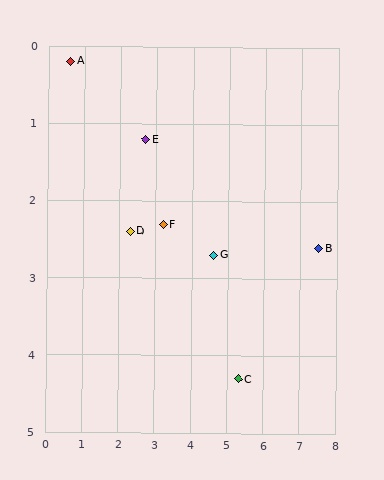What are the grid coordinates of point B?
Point B is at approximately (7.5, 2.6).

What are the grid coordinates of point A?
Point A is at approximately (0.6, 0.2).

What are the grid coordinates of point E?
Point E is at approximately (2.7, 1.2).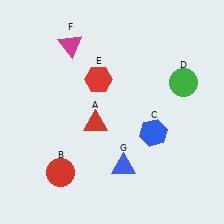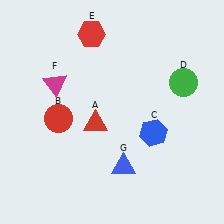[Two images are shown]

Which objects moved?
The objects that moved are: the red circle (B), the red hexagon (E), the magenta triangle (F).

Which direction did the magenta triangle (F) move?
The magenta triangle (F) moved down.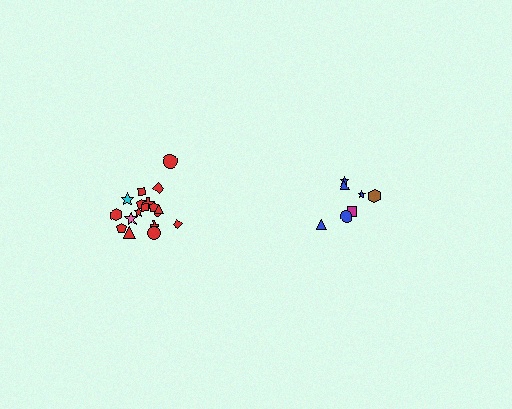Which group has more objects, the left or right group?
The left group.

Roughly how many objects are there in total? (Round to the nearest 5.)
Roughly 25 objects in total.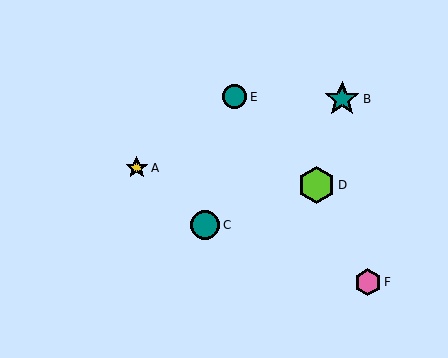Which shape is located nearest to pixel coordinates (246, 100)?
The teal circle (labeled E) at (235, 97) is nearest to that location.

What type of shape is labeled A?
Shape A is a yellow star.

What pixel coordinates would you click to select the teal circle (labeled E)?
Click at (235, 97) to select the teal circle E.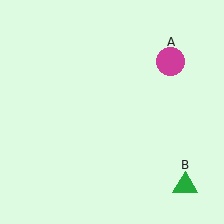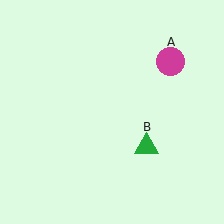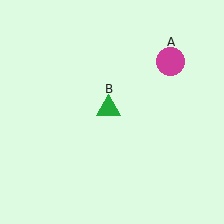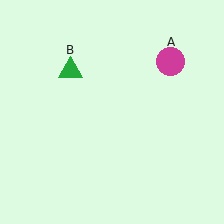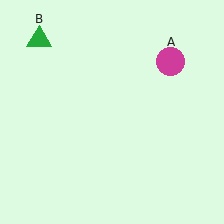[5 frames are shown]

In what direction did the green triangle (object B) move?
The green triangle (object B) moved up and to the left.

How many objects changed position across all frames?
1 object changed position: green triangle (object B).